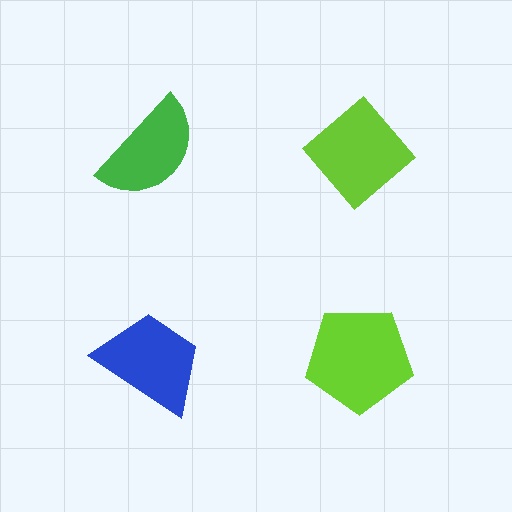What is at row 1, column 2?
A lime diamond.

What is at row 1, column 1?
A green semicircle.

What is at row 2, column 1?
A blue trapezoid.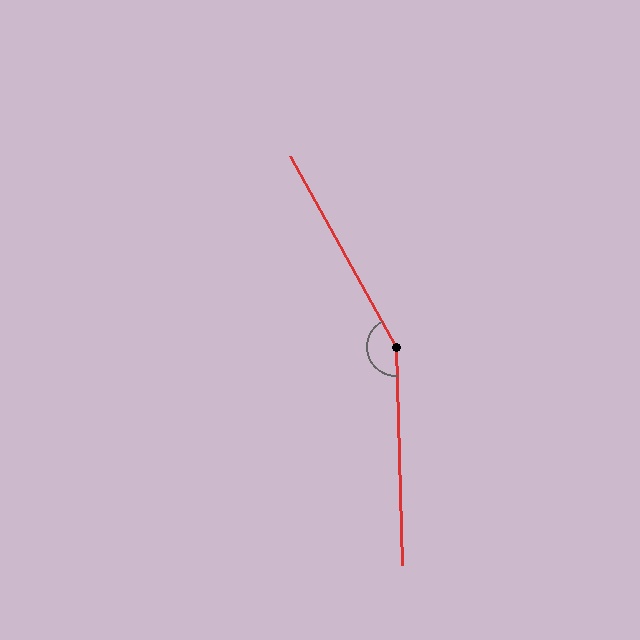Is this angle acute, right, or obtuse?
It is obtuse.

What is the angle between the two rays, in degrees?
Approximately 153 degrees.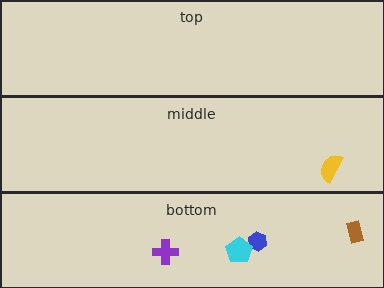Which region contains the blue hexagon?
The bottom region.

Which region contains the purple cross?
The bottom region.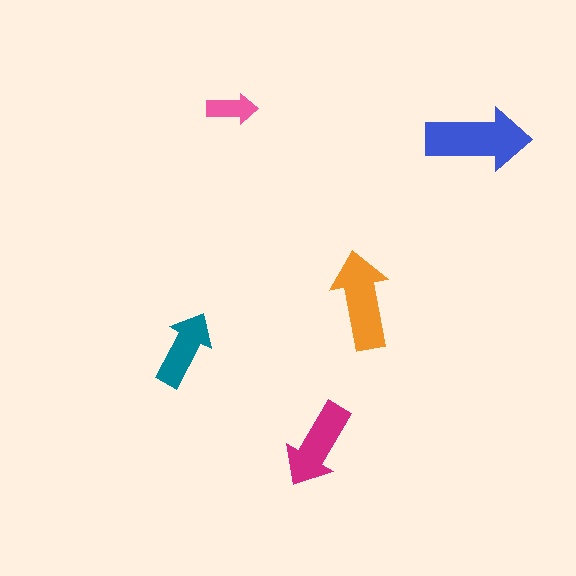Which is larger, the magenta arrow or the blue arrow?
The blue one.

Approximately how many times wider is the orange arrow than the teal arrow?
About 1.5 times wider.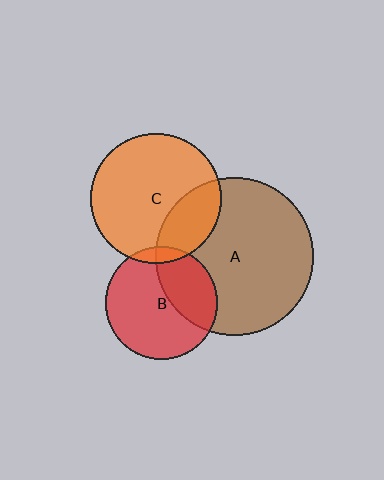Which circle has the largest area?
Circle A (brown).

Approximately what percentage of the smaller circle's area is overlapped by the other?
Approximately 25%.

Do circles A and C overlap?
Yes.